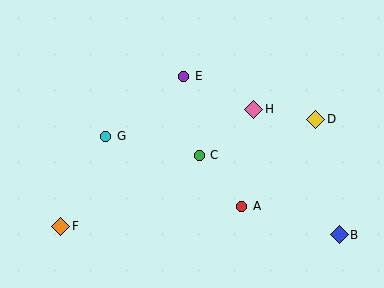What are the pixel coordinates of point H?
Point H is at (254, 109).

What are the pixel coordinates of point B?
Point B is at (339, 235).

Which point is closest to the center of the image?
Point C at (199, 155) is closest to the center.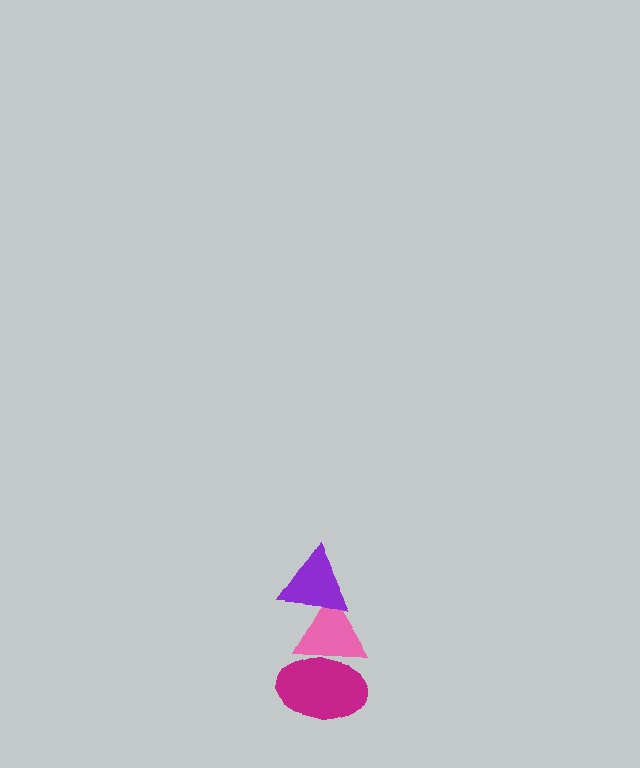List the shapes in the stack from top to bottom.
From top to bottom: the purple triangle, the pink triangle, the magenta ellipse.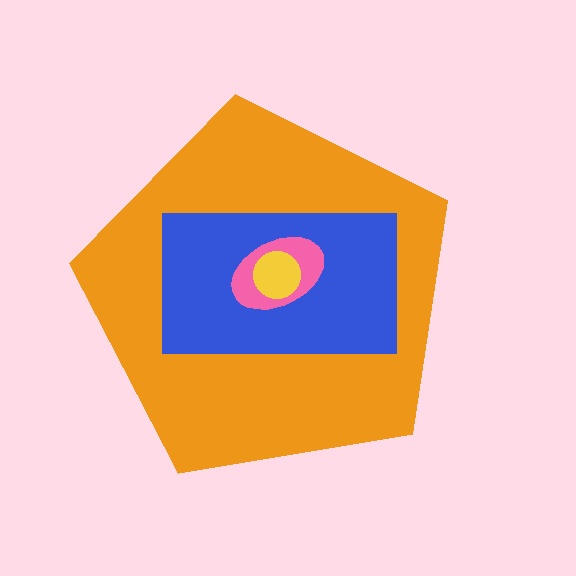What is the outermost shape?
The orange pentagon.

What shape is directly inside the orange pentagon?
The blue rectangle.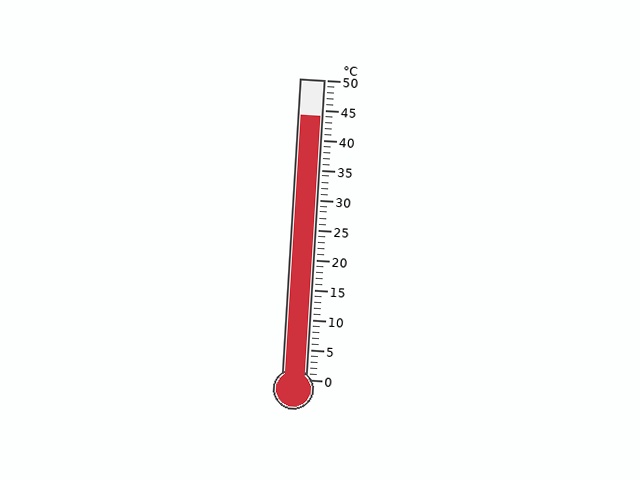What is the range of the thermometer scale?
The thermometer scale ranges from 0°C to 50°C.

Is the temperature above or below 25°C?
The temperature is above 25°C.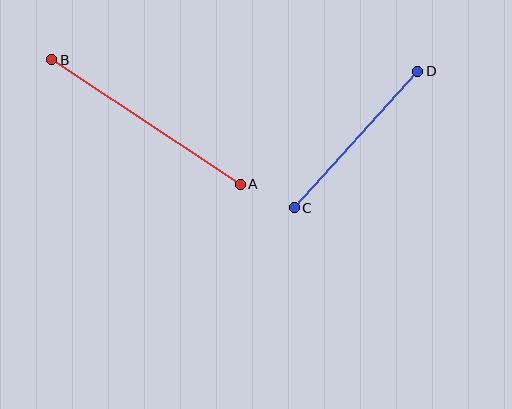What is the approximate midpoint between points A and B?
The midpoint is at approximately (146, 122) pixels.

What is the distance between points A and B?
The distance is approximately 226 pixels.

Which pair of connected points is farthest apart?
Points A and B are farthest apart.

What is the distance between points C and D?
The distance is approximately 184 pixels.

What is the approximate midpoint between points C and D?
The midpoint is at approximately (356, 140) pixels.